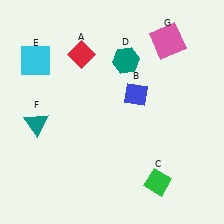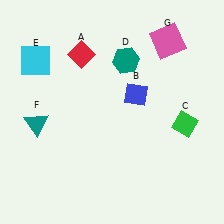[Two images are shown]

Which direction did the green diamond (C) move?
The green diamond (C) moved up.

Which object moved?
The green diamond (C) moved up.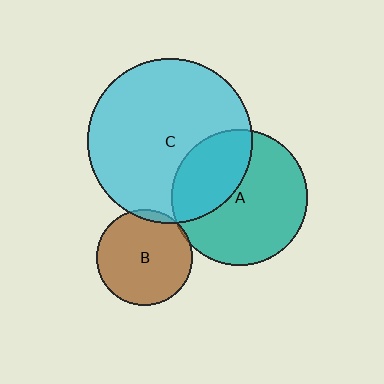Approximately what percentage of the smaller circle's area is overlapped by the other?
Approximately 35%.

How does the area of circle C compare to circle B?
Approximately 2.9 times.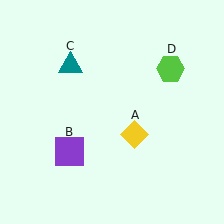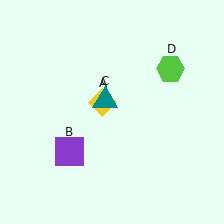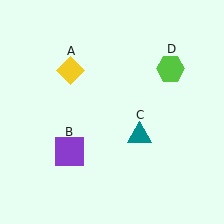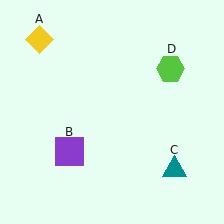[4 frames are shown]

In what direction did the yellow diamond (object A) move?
The yellow diamond (object A) moved up and to the left.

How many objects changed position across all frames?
2 objects changed position: yellow diamond (object A), teal triangle (object C).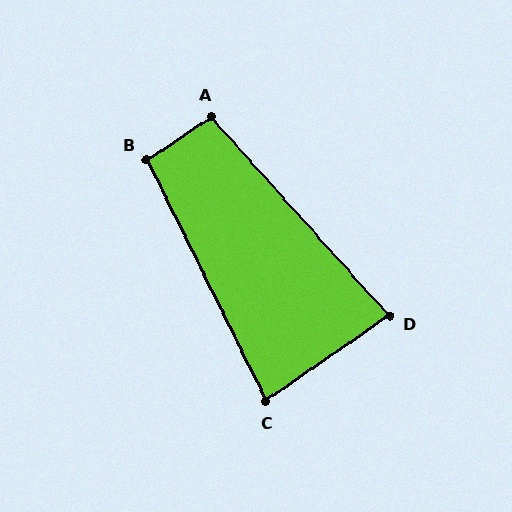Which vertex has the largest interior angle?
A, at approximately 98 degrees.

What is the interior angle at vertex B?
Approximately 97 degrees (obtuse).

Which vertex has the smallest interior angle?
C, at approximately 82 degrees.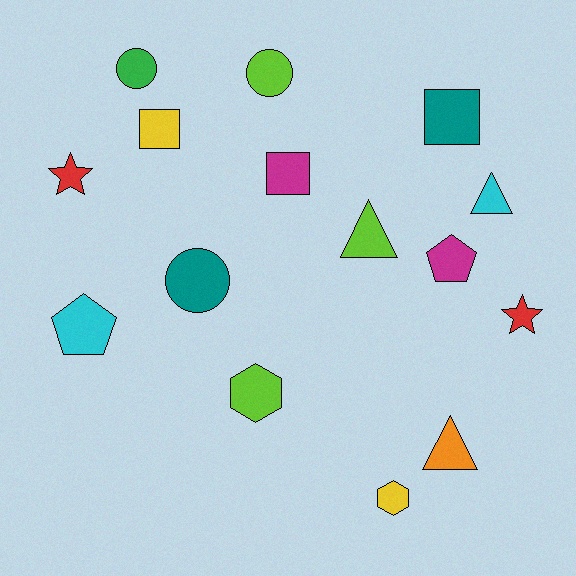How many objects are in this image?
There are 15 objects.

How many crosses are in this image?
There are no crosses.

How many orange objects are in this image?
There is 1 orange object.